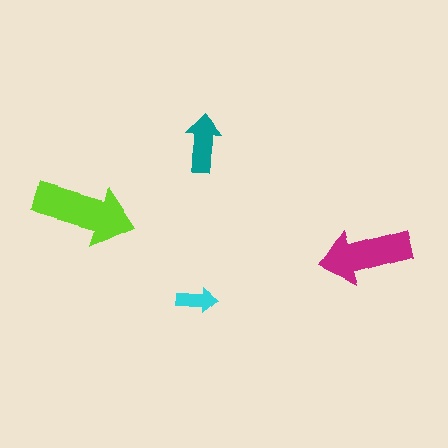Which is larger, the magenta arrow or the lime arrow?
The lime one.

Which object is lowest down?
The cyan arrow is bottommost.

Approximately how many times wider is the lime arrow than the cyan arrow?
About 2.5 times wider.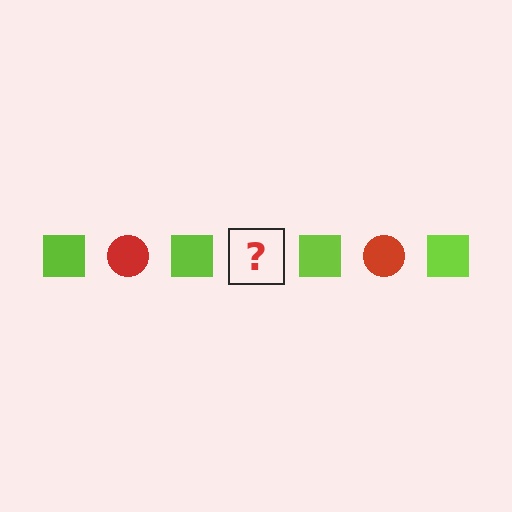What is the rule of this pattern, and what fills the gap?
The rule is that the pattern alternates between lime square and red circle. The gap should be filled with a red circle.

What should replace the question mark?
The question mark should be replaced with a red circle.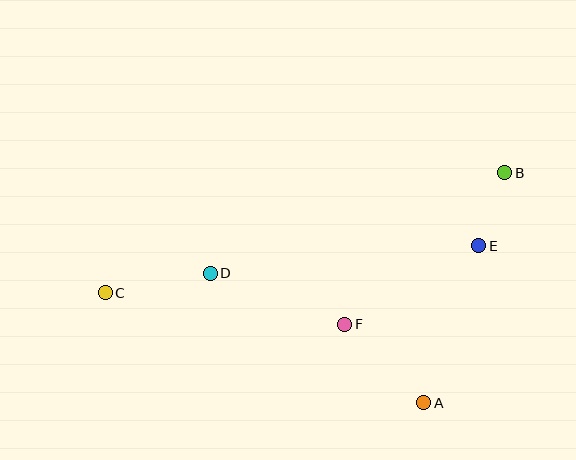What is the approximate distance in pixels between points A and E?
The distance between A and E is approximately 166 pixels.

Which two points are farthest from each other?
Points B and C are farthest from each other.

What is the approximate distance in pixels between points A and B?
The distance between A and B is approximately 244 pixels.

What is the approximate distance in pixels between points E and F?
The distance between E and F is approximately 155 pixels.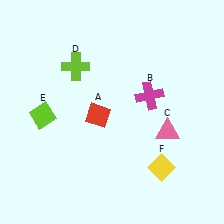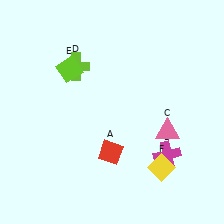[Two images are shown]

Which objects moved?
The objects that moved are: the red diamond (A), the magenta cross (B), the lime diamond (E).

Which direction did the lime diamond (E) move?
The lime diamond (E) moved up.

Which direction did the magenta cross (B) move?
The magenta cross (B) moved down.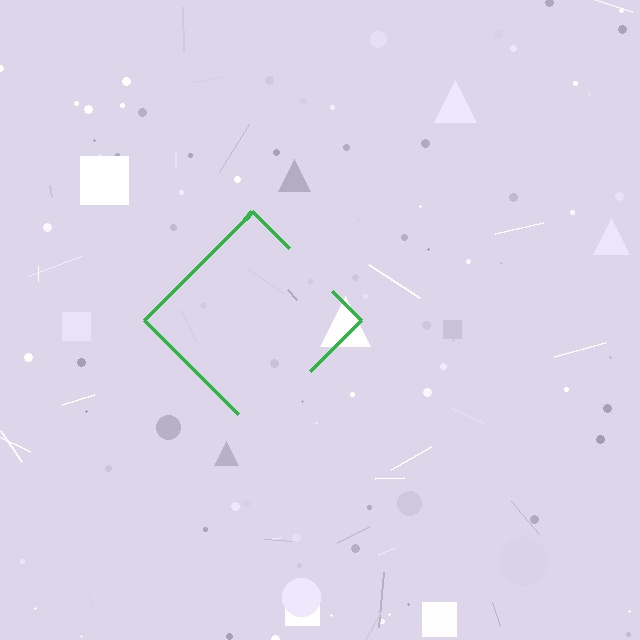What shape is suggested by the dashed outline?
The dashed outline suggests a diamond.